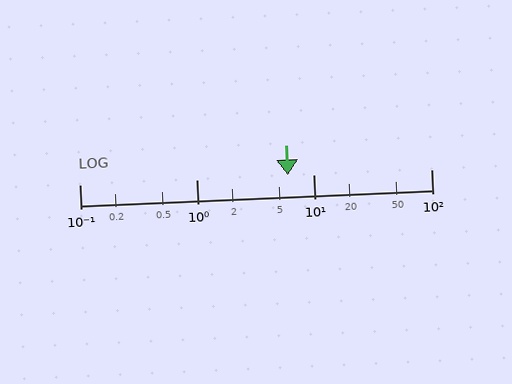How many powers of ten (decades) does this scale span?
The scale spans 3 decades, from 0.1 to 100.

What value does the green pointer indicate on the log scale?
The pointer indicates approximately 6.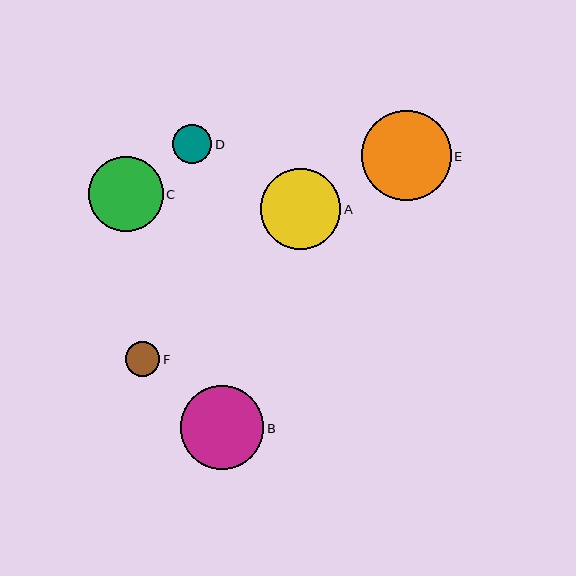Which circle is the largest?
Circle E is the largest with a size of approximately 89 pixels.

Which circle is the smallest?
Circle F is the smallest with a size of approximately 35 pixels.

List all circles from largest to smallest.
From largest to smallest: E, B, A, C, D, F.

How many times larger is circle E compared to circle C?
Circle E is approximately 1.2 times the size of circle C.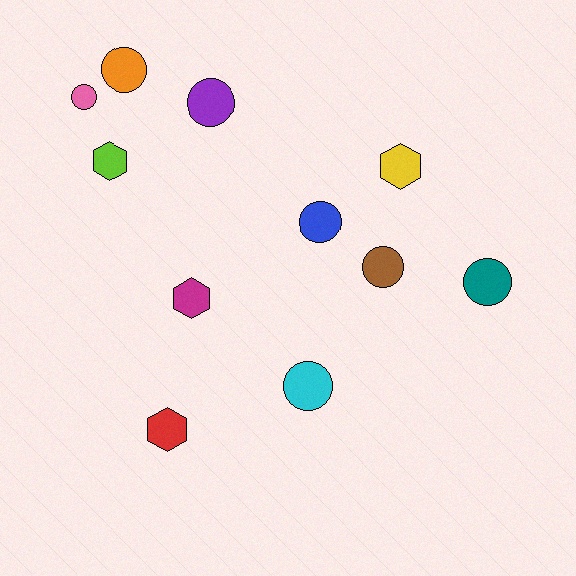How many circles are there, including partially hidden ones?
There are 7 circles.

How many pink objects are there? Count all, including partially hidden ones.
There is 1 pink object.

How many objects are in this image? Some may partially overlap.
There are 11 objects.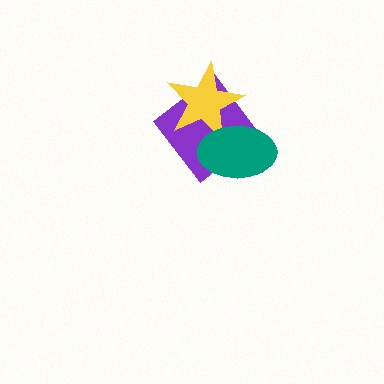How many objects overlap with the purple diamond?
2 objects overlap with the purple diamond.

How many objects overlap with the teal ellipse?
2 objects overlap with the teal ellipse.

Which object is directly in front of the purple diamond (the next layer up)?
The yellow star is directly in front of the purple diamond.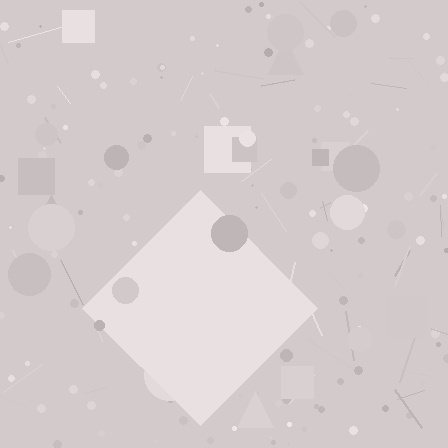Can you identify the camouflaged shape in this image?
The camouflaged shape is a diamond.